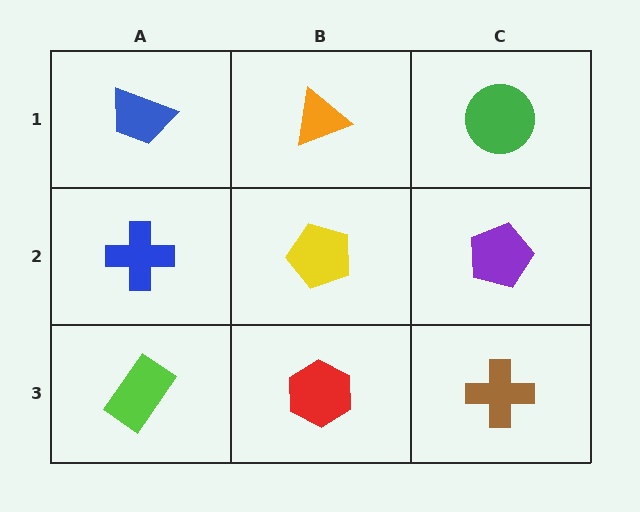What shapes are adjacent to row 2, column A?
A blue trapezoid (row 1, column A), a lime rectangle (row 3, column A), a yellow pentagon (row 2, column B).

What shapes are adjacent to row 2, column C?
A green circle (row 1, column C), a brown cross (row 3, column C), a yellow pentagon (row 2, column B).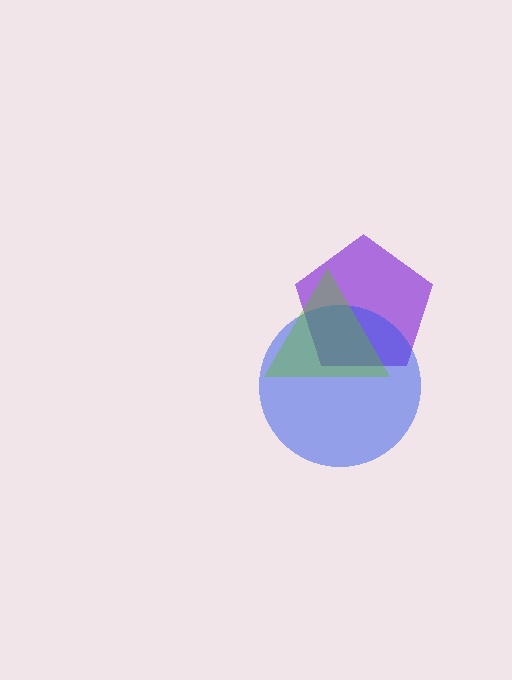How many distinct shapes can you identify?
There are 3 distinct shapes: a purple pentagon, a blue circle, a lime triangle.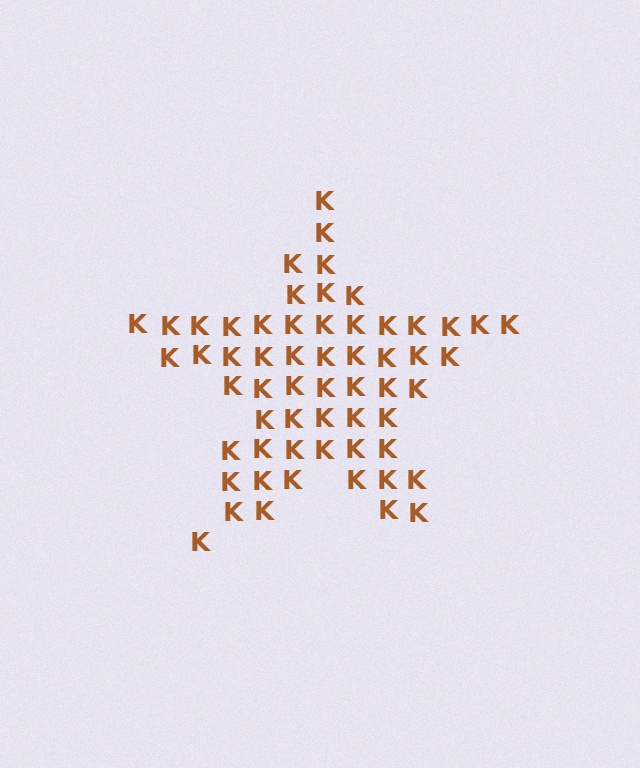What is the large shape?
The large shape is a star.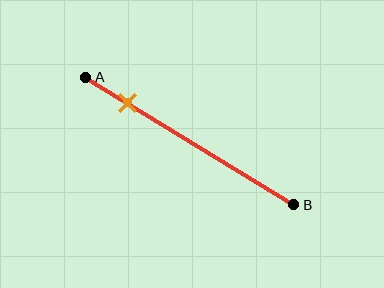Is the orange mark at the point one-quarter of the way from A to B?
No, the mark is at about 20% from A, not at the 25% one-quarter point.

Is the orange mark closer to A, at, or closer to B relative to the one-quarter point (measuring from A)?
The orange mark is closer to point A than the one-quarter point of segment AB.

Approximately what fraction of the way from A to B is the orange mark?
The orange mark is approximately 20% of the way from A to B.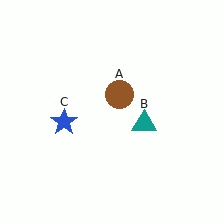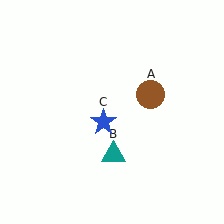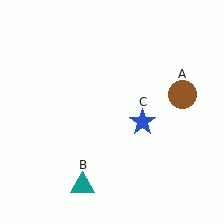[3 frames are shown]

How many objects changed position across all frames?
3 objects changed position: brown circle (object A), teal triangle (object B), blue star (object C).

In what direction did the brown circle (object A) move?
The brown circle (object A) moved right.